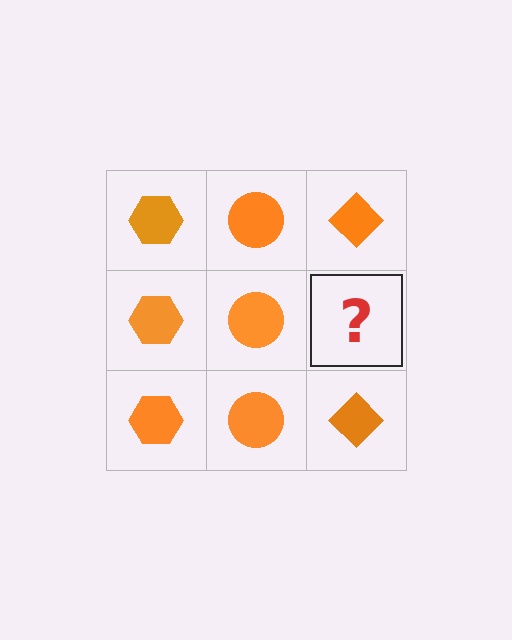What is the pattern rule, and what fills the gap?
The rule is that each column has a consistent shape. The gap should be filled with an orange diamond.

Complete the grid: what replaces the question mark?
The question mark should be replaced with an orange diamond.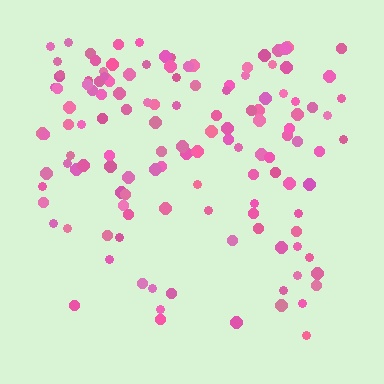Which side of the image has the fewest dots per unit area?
The bottom.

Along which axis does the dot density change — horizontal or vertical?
Vertical.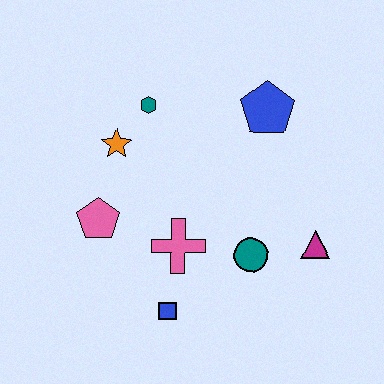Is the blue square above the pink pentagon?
No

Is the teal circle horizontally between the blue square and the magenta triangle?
Yes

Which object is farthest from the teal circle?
The teal hexagon is farthest from the teal circle.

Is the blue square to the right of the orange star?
Yes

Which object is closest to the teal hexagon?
The orange star is closest to the teal hexagon.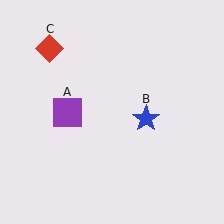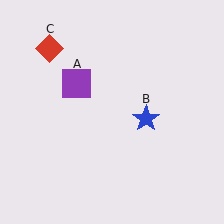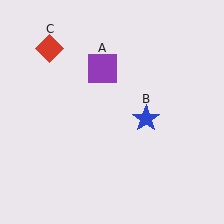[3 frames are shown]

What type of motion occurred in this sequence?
The purple square (object A) rotated clockwise around the center of the scene.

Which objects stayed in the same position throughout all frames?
Blue star (object B) and red diamond (object C) remained stationary.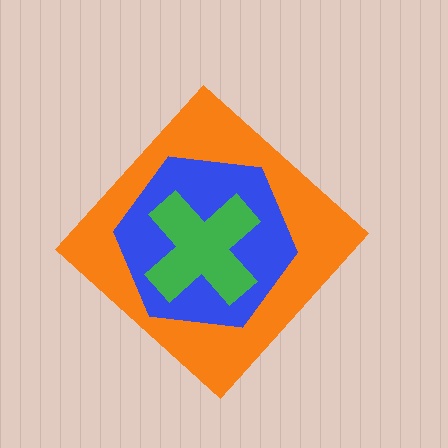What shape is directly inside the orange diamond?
The blue hexagon.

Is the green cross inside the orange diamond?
Yes.